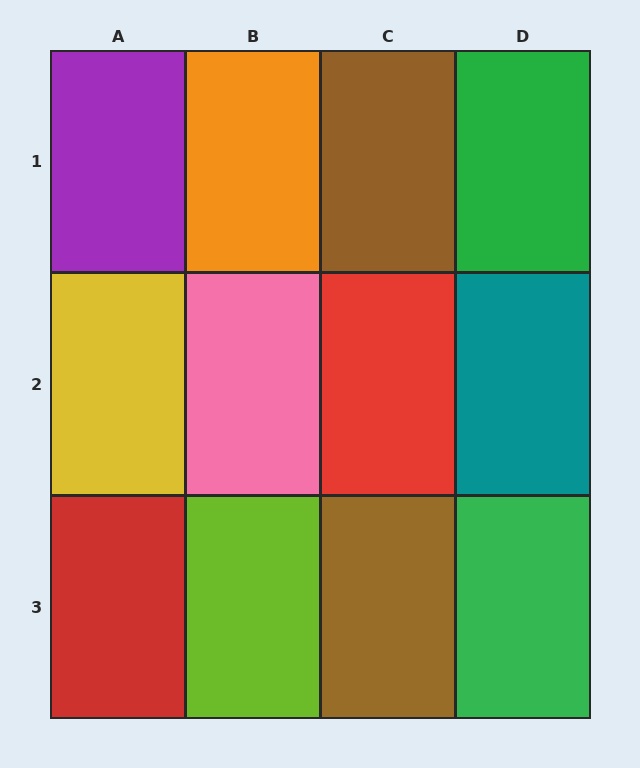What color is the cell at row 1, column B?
Orange.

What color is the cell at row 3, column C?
Brown.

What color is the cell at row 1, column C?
Brown.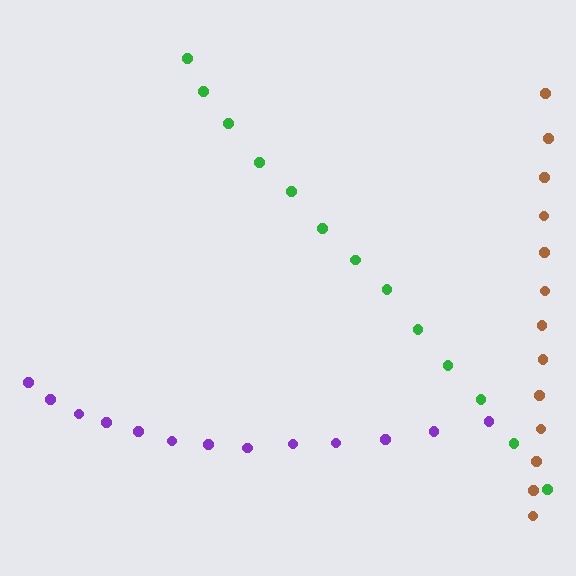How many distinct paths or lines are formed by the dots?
There are 3 distinct paths.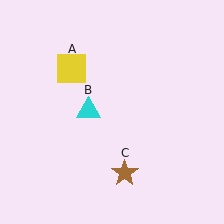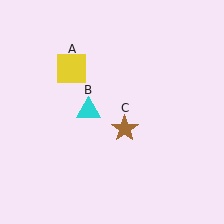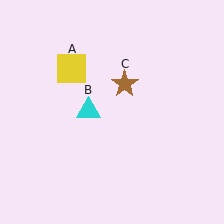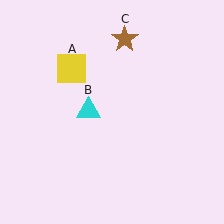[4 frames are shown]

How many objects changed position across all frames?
1 object changed position: brown star (object C).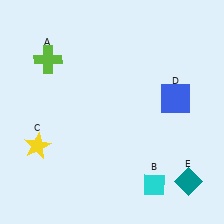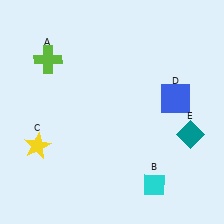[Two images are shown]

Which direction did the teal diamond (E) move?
The teal diamond (E) moved up.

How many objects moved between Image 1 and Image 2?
1 object moved between the two images.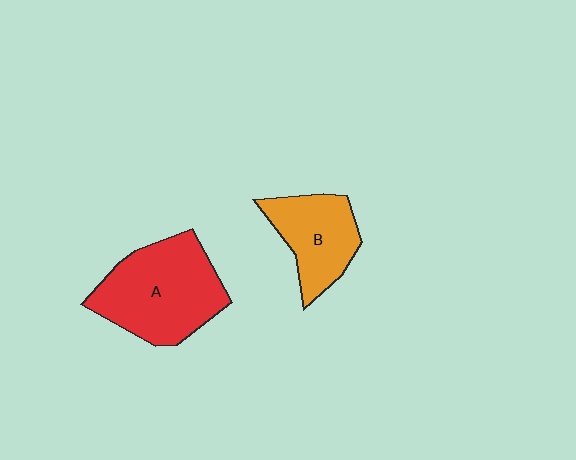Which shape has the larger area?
Shape A (red).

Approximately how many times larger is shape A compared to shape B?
Approximately 1.6 times.